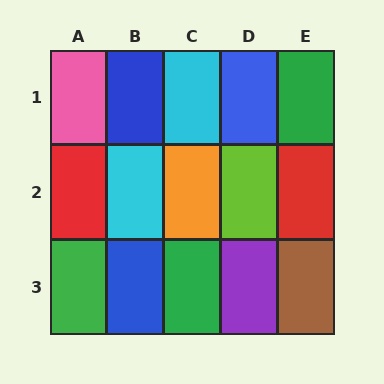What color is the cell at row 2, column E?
Red.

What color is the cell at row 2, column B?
Cyan.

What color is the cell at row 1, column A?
Pink.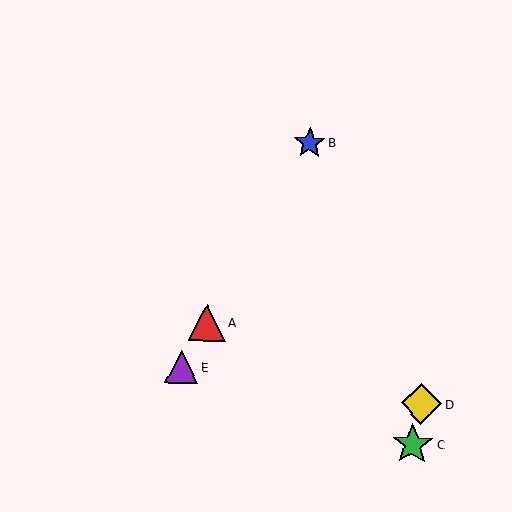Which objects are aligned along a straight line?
Objects A, B, E are aligned along a straight line.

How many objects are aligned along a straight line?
3 objects (A, B, E) are aligned along a straight line.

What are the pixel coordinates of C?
Object C is at (413, 444).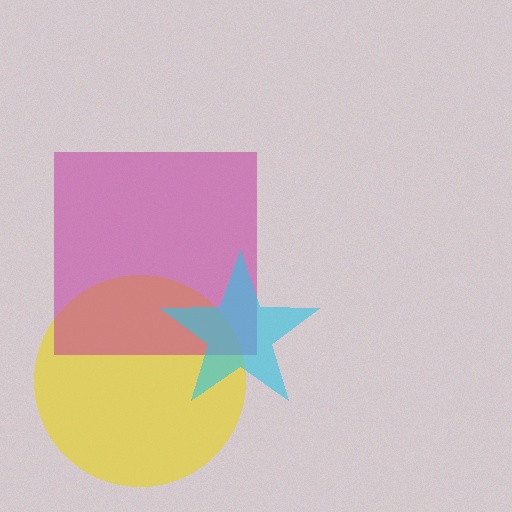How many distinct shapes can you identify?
There are 3 distinct shapes: a yellow circle, a magenta square, a cyan star.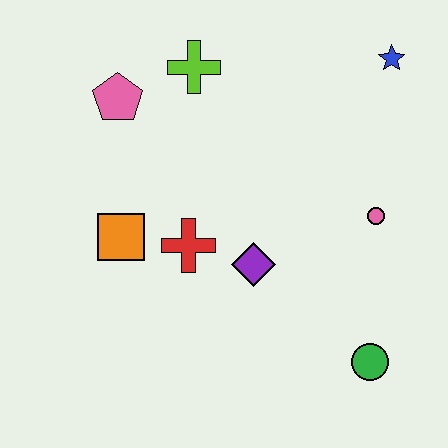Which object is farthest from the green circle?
The pink pentagon is farthest from the green circle.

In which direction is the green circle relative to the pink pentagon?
The green circle is below the pink pentagon.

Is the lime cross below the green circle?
No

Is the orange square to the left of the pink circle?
Yes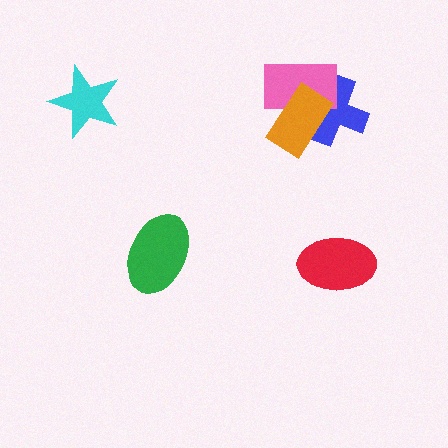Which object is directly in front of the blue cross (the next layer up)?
The pink rectangle is directly in front of the blue cross.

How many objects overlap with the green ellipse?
0 objects overlap with the green ellipse.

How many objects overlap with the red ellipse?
0 objects overlap with the red ellipse.